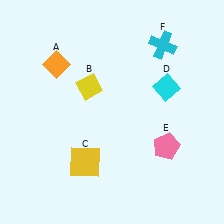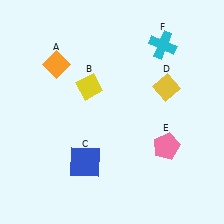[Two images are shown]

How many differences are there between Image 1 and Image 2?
There are 2 differences between the two images.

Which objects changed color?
C changed from yellow to blue. D changed from cyan to yellow.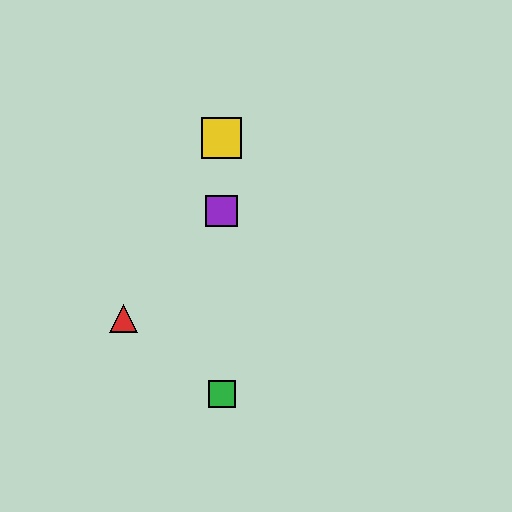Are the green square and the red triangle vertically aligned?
No, the green square is at x≈222 and the red triangle is at x≈123.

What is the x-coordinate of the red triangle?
The red triangle is at x≈123.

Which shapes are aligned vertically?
The blue star, the green square, the yellow square, the purple square are aligned vertically.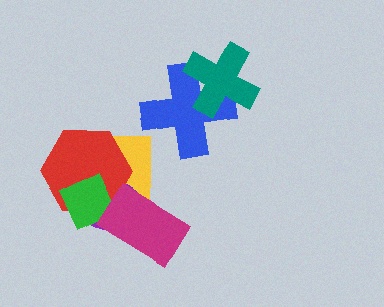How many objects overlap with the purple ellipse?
4 objects overlap with the purple ellipse.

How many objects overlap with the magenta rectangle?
3 objects overlap with the magenta rectangle.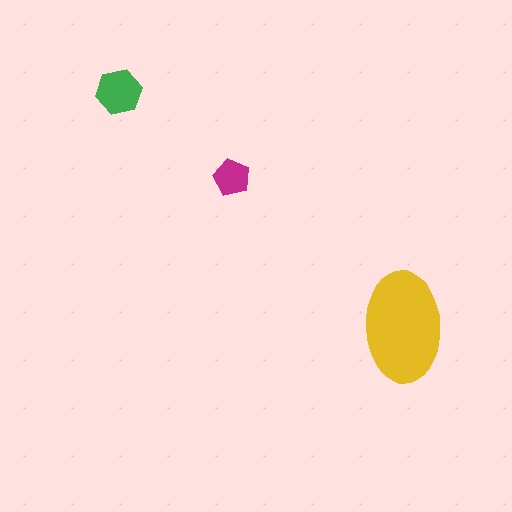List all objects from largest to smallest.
The yellow ellipse, the green hexagon, the magenta pentagon.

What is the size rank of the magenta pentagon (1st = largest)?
3rd.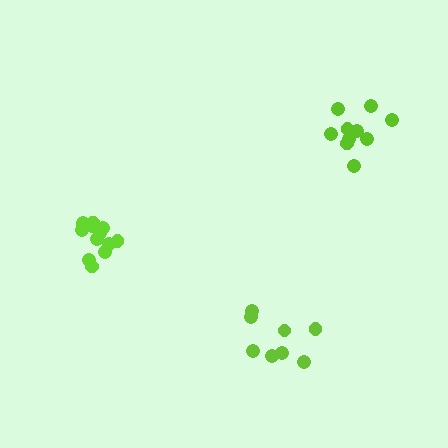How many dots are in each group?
Group 1: 10 dots, Group 2: 8 dots, Group 3: 13 dots (31 total).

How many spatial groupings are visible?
There are 3 spatial groupings.